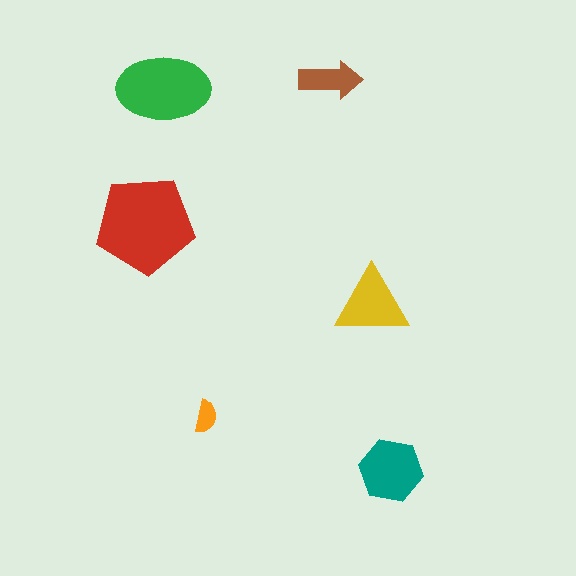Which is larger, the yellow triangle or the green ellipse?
The green ellipse.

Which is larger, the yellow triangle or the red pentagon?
The red pentagon.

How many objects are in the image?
There are 6 objects in the image.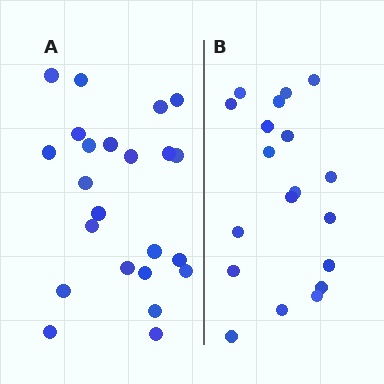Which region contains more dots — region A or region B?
Region A (the left region) has more dots.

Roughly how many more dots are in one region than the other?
Region A has about 4 more dots than region B.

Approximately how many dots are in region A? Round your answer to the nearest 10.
About 20 dots. (The exact count is 23, which rounds to 20.)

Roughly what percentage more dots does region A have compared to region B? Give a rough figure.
About 20% more.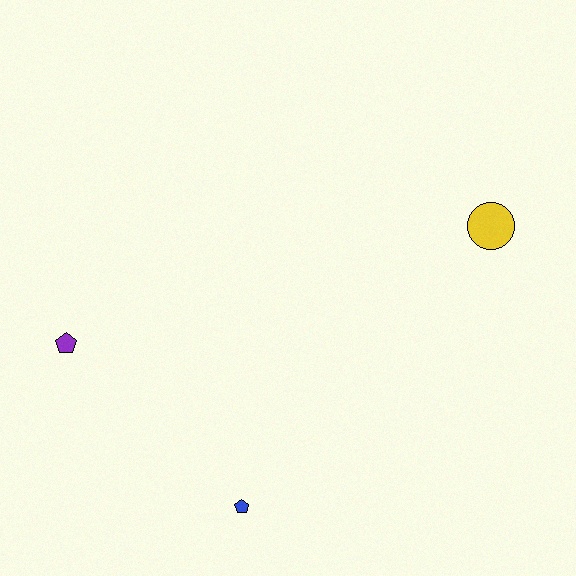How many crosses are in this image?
There are no crosses.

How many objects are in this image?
There are 3 objects.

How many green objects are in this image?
There are no green objects.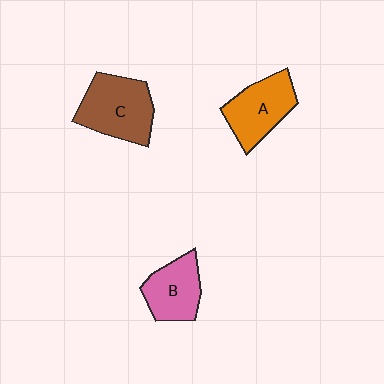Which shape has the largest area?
Shape C (brown).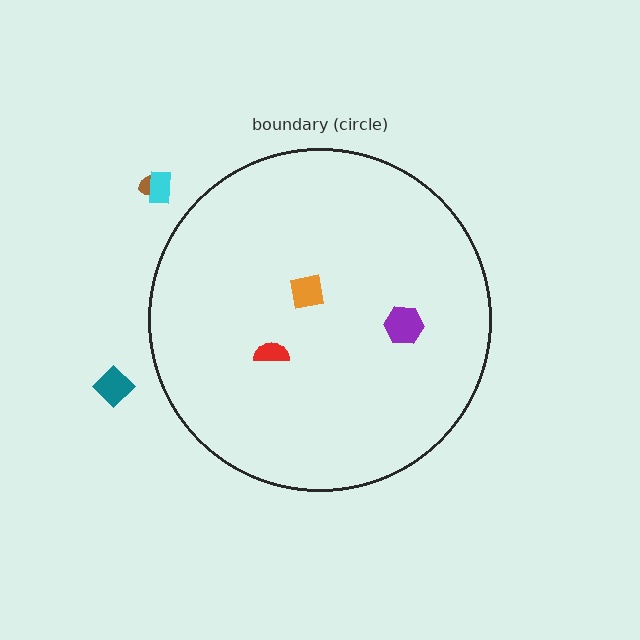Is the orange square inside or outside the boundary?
Inside.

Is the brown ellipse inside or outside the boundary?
Outside.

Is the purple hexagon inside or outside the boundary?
Inside.